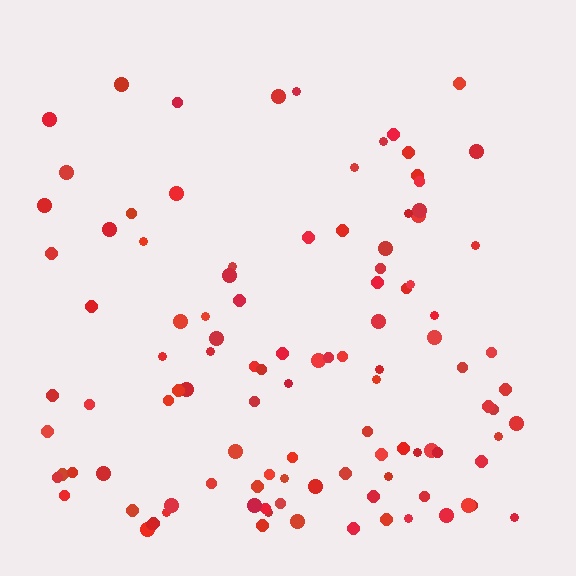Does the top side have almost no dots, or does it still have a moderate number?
Still a moderate number, just noticeably fewer than the bottom.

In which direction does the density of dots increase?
From top to bottom, with the bottom side densest.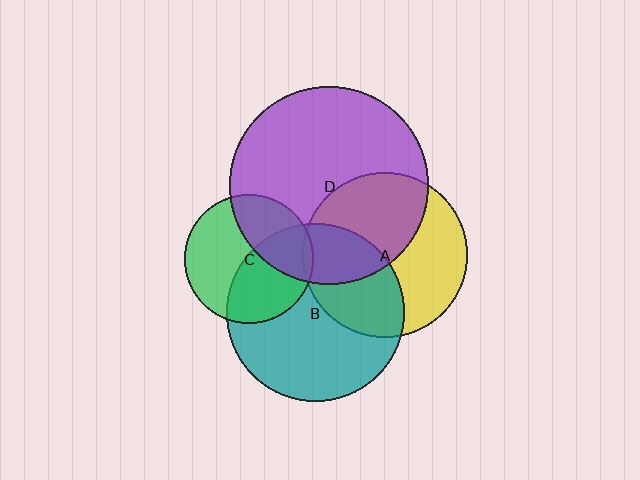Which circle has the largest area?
Circle D (purple).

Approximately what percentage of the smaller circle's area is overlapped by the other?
Approximately 25%.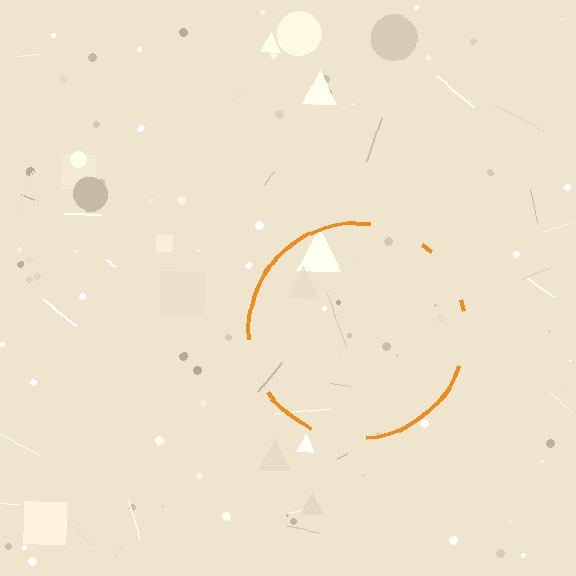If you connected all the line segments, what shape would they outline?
They would outline a circle.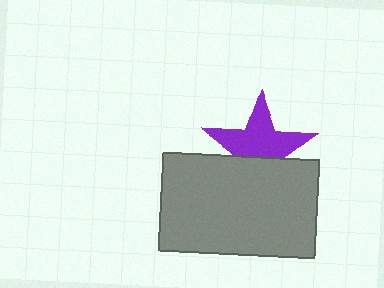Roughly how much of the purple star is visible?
About half of it is visible (roughly 62%).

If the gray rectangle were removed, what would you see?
You would see the complete purple star.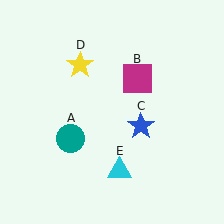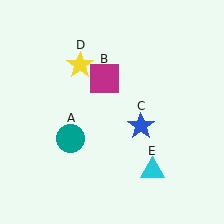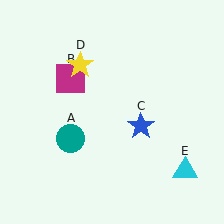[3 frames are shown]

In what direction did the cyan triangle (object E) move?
The cyan triangle (object E) moved right.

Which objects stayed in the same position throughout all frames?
Teal circle (object A) and blue star (object C) and yellow star (object D) remained stationary.